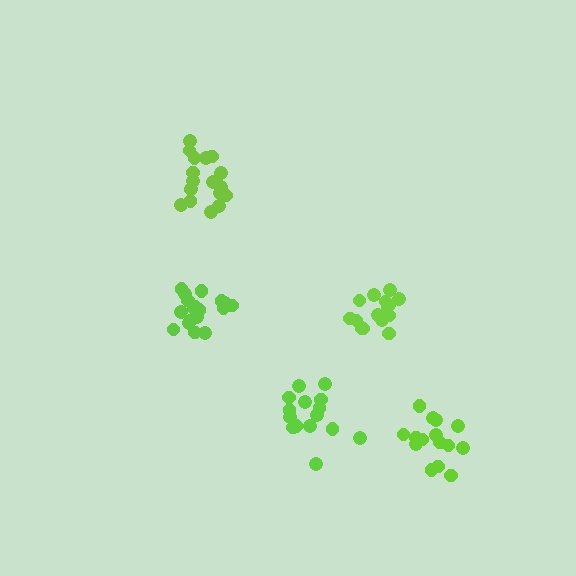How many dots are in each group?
Group 1: 18 dots, Group 2: 15 dots, Group 3: 18 dots, Group 4: 15 dots, Group 5: 16 dots (82 total).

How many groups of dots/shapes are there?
There are 5 groups.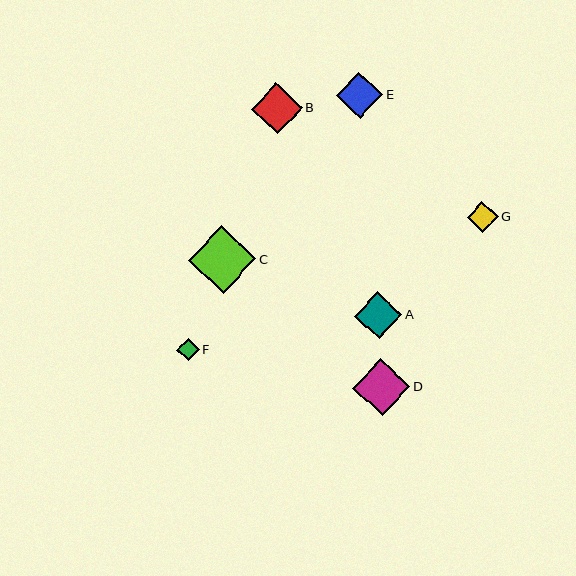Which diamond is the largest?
Diamond C is the largest with a size of approximately 68 pixels.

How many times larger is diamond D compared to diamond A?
Diamond D is approximately 1.2 times the size of diamond A.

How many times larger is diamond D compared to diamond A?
Diamond D is approximately 1.2 times the size of diamond A.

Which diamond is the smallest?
Diamond F is the smallest with a size of approximately 23 pixels.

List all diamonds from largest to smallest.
From largest to smallest: C, D, B, A, E, G, F.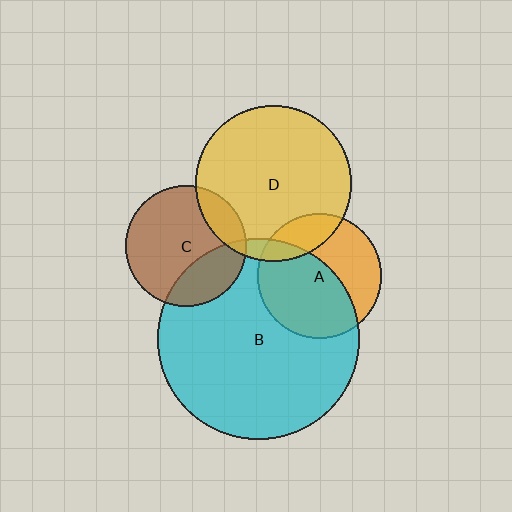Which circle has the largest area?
Circle B (cyan).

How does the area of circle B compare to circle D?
Approximately 1.7 times.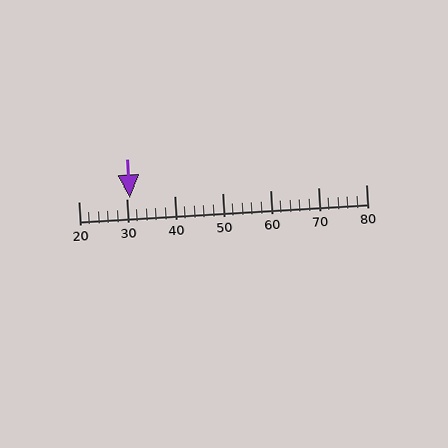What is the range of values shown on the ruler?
The ruler shows values from 20 to 80.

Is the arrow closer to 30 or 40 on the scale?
The arrow is closer to 30.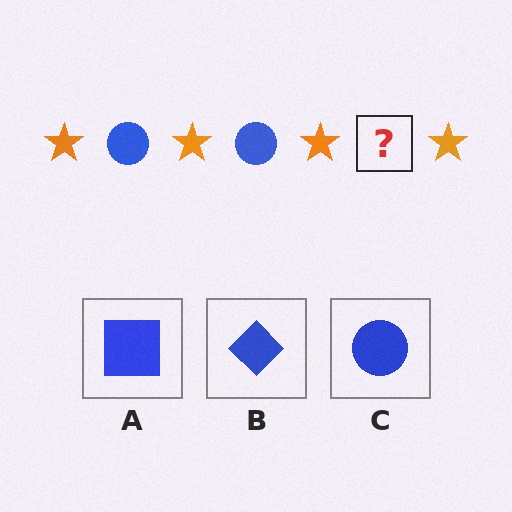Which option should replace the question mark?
Option C.